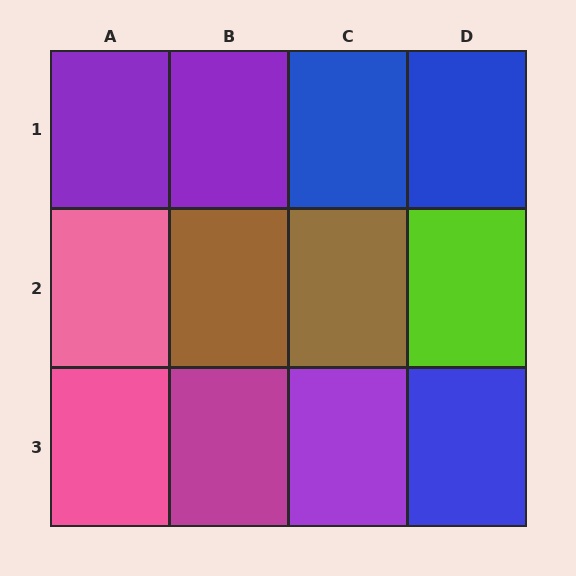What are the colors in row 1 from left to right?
Purple, purple, blue, blue.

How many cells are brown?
2 cells are brown.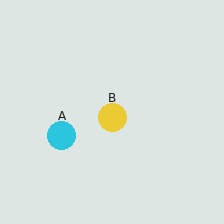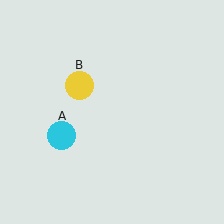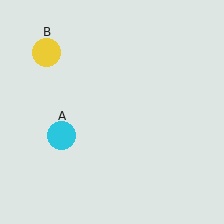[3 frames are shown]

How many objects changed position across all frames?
1 object changed position: yellow circle (object B).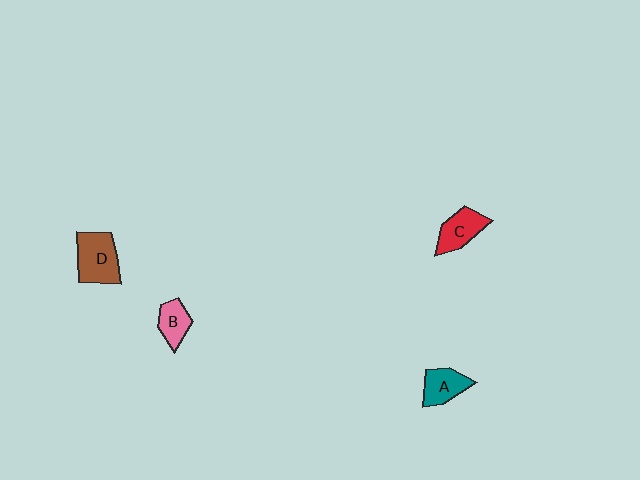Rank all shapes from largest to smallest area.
From largest to smallest: D (brown), C (red), A (teal), B (pink).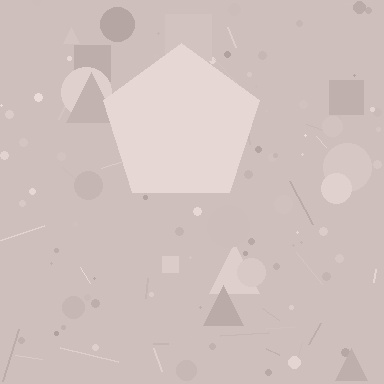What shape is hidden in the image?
A pentagon is hidden in the image.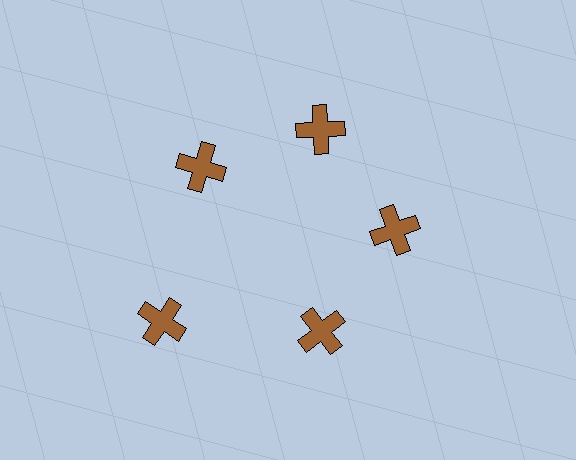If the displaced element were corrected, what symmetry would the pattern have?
It would have 5-fold rotational symmetry — the pattern would map onto itself every 72 degrees.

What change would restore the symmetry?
The symmetry would be restored by moving it inward, back onto the ring so that all 5 crosses sit at equal angles and equal distance from the center.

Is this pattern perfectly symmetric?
No. The 5 brown crosses are arranged in a ring, but one element near the 8 o'clock position is pushed outward from the center, breaking the 5-fold rotational symmetry.